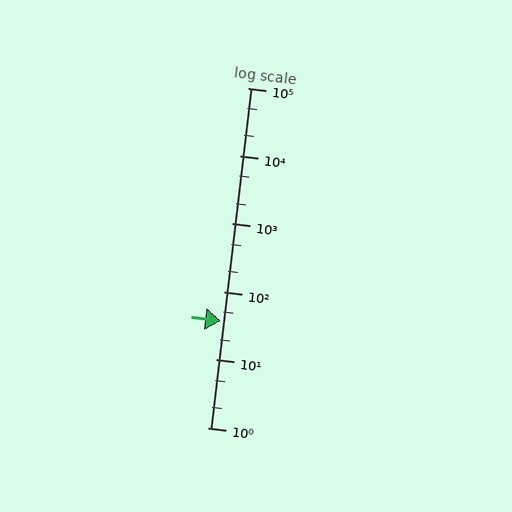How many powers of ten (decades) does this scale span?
The scale spans 5 decades, from 1 to 100000.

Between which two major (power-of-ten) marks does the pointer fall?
The pointer is between 10 and 100.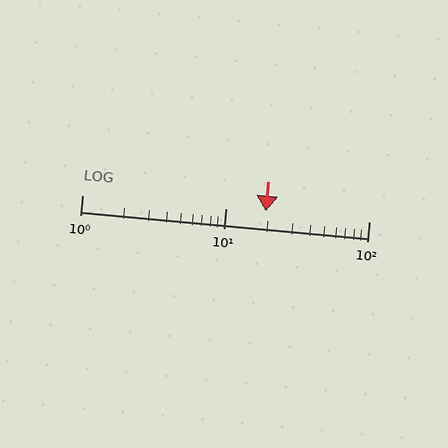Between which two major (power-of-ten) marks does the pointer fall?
The pointer is between 10 and 100.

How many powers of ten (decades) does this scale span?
The scale spans 2 decades, from 1 to 100.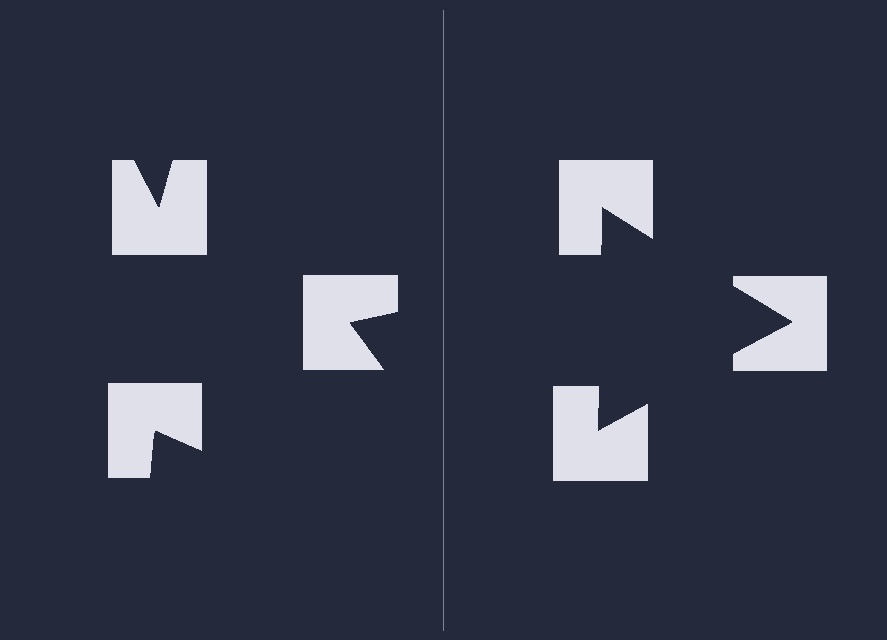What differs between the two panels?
The notched squares are positioned identically on both sides; only the wedge orientations differ. On the right they align to a triangle; on the left they are misaligned.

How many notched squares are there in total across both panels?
6 — 3 on each side.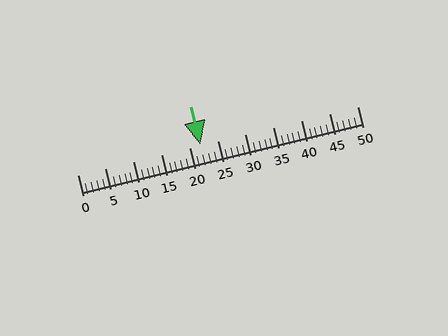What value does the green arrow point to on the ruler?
The green arrow points to approximately 22.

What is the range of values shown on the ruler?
The ruler shows values from 0 to 50.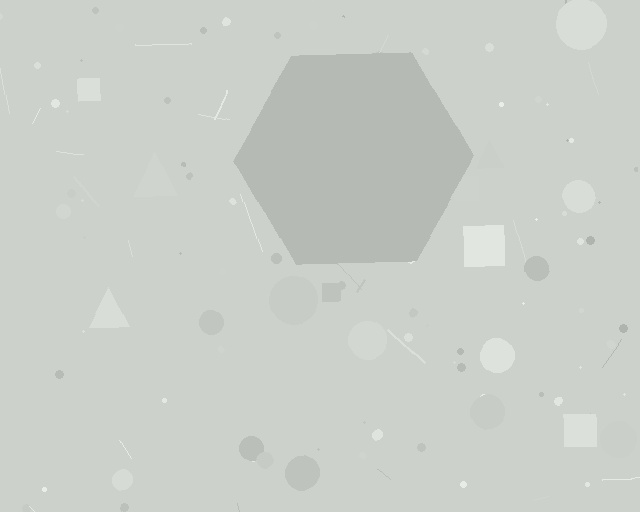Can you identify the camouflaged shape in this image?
The camouflaged shape is a hexagon.